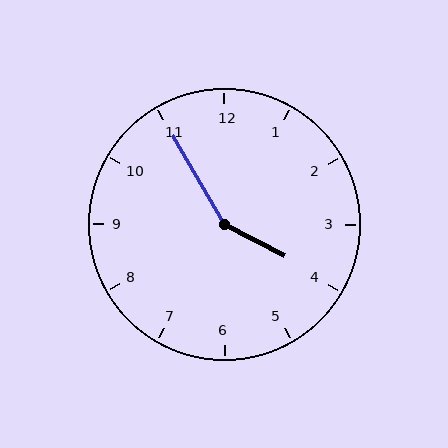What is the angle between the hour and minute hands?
Approximately 148 degrees.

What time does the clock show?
3:55.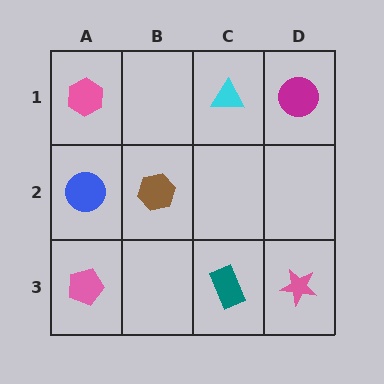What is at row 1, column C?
A cyan triangle.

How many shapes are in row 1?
3 shapes.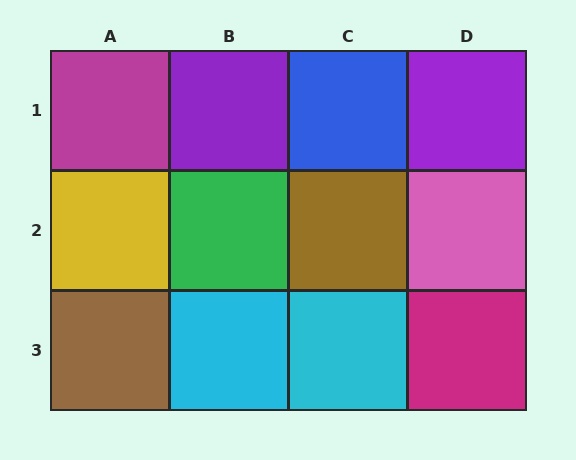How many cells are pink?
1 cell is pink.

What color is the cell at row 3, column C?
Cyan.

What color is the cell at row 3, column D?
Magenta.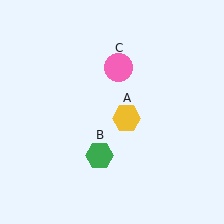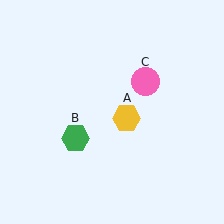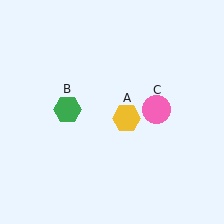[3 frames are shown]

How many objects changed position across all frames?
2 objects changed position: green hexagon (object B), pink circle (object C).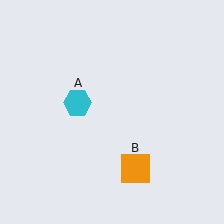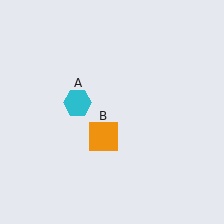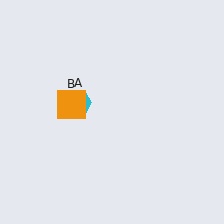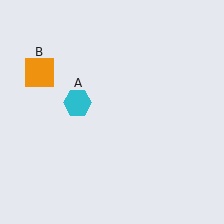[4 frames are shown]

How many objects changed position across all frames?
1 object changed position: orange square (object B).